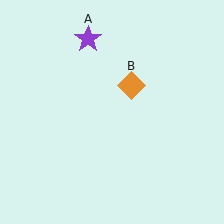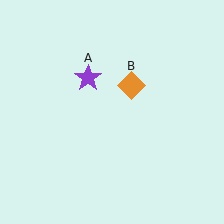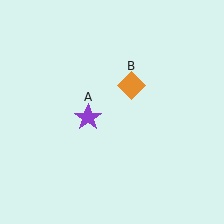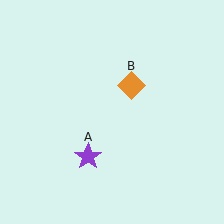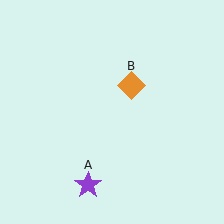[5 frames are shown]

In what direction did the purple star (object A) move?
The purple star (object A) moved down.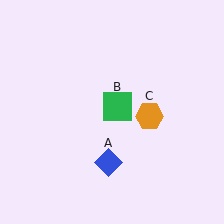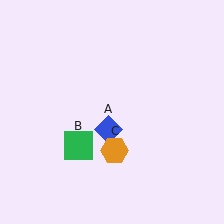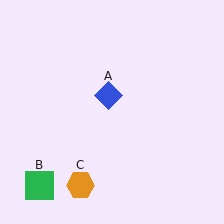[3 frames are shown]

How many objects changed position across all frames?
3 objects changed position: blue diamond (object A), green square (object B), orange hexagon (object C).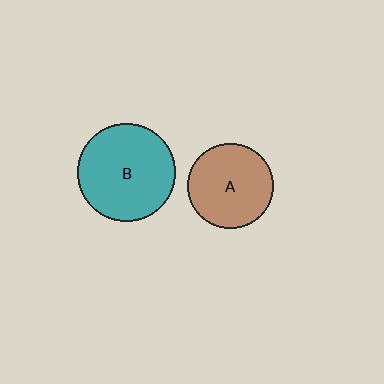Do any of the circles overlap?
No, none of the circles overlap.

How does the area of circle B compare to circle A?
Approximately 1.3 times.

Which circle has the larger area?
Circle B (teal).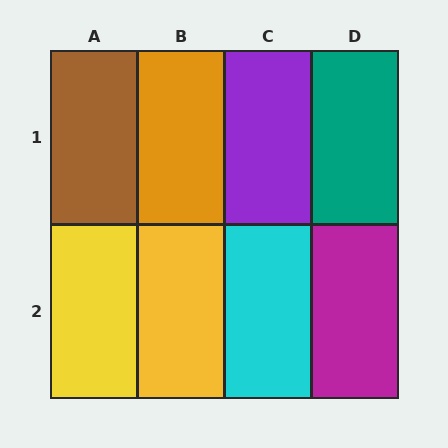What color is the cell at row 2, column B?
Yellow.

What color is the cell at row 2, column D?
Magenta.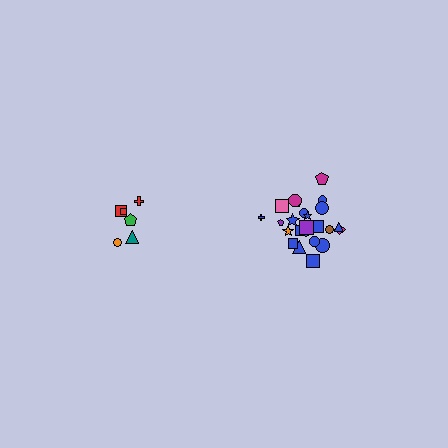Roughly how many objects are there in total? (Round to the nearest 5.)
Roughly 30 objects in total.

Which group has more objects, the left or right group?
The right group.